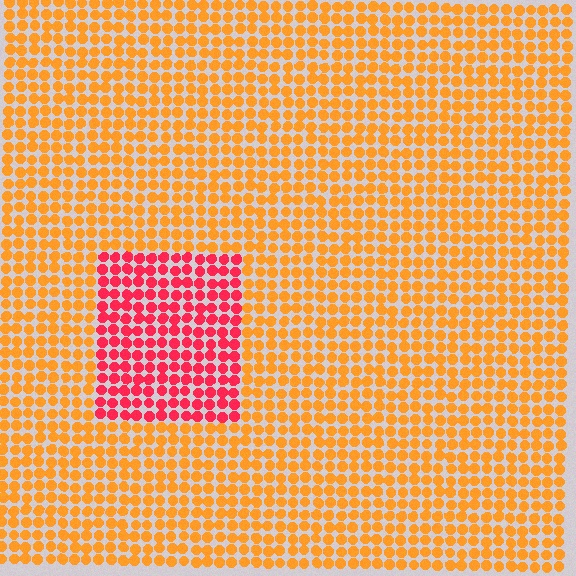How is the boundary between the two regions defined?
The boundary is defined purely by a slight shift in hue (about 44 degrees). Spacing, size, and orientation are identical on both sides.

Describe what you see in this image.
The image is filled with small orange elements in a uniform arrangement. A rectangle-shaped region is visible where the elements are tinted to a slightly different hue, forming a subtle color boundary.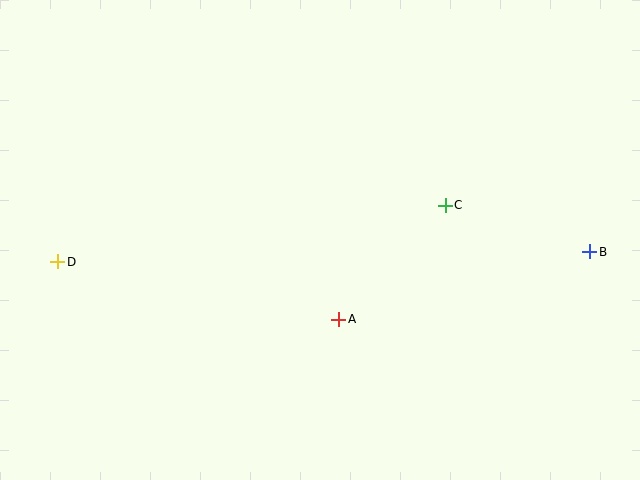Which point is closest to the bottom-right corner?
Point B is closest to the bottom-right corner.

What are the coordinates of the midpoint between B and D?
The midpoint between B and D is at (324, 257).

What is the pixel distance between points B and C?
The distance between B and C is 152 pixels.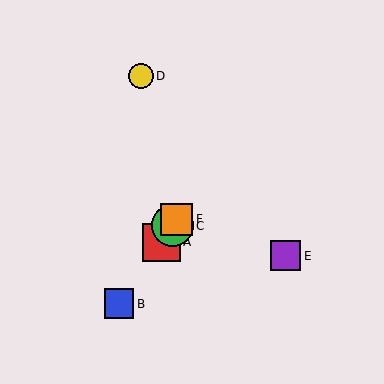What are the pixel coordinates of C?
Object C is at (172, 226).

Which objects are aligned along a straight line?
Objects A, B, C, F are aligned along a straight line.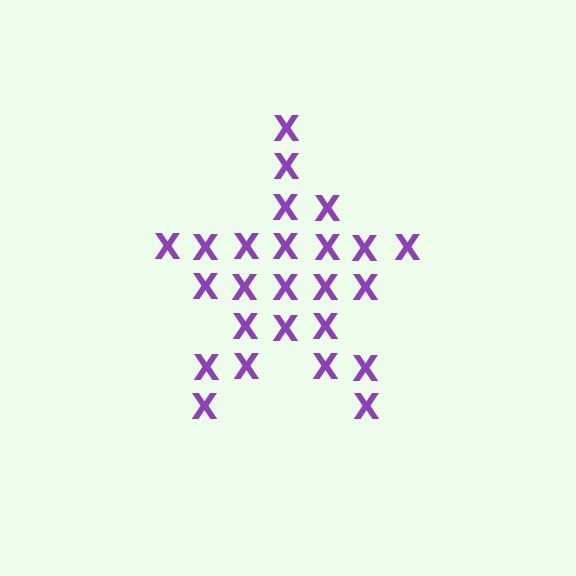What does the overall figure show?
The overall figure shows a star.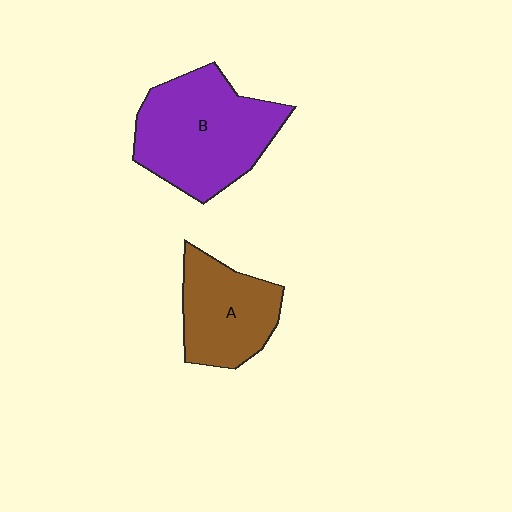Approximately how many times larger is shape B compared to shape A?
Approximately 1.5 times.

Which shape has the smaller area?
Shape A (brown).